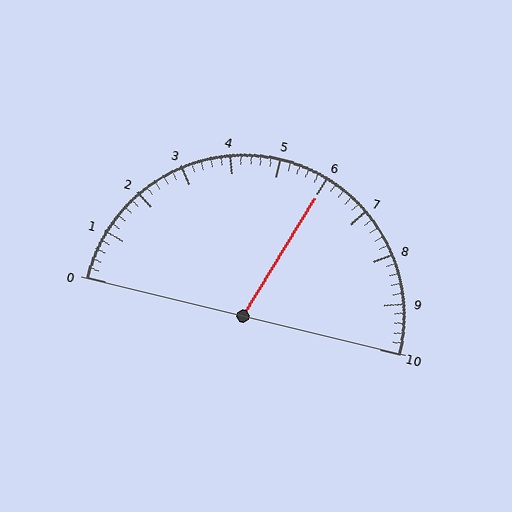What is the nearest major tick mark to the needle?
The nearest major tick mark is 6.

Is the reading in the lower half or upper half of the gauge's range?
The reading is in the upper half of the range (0 to 10).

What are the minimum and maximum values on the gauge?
The gauge ranges from 0 to 10.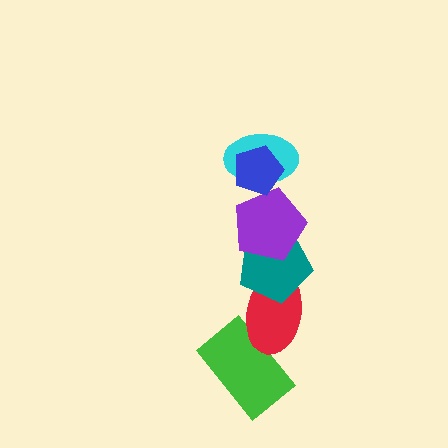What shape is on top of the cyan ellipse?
The blue pentagon is on top of the cyan ellipse.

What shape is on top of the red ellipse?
The teal pentagon is on top of the red ellipse.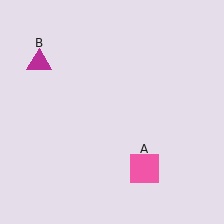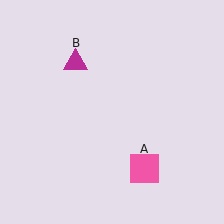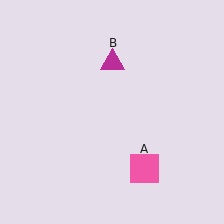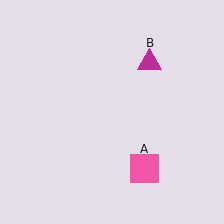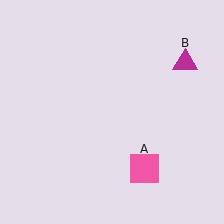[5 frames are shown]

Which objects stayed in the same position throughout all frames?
Pink square (object A) remained stationary.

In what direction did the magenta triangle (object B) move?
The magenta triangle (object B) moved right.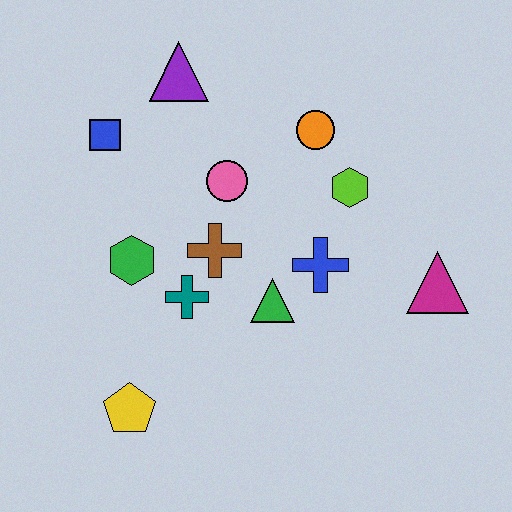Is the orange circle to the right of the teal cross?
Yes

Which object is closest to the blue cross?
The green triangle is closest to the blue cross.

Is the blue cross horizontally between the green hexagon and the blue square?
No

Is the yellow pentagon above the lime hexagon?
No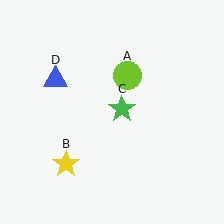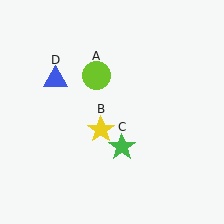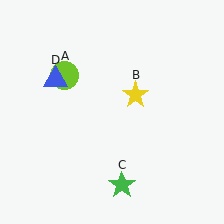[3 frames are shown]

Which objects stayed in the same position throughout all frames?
Blue triangle (object D) remained stationary.